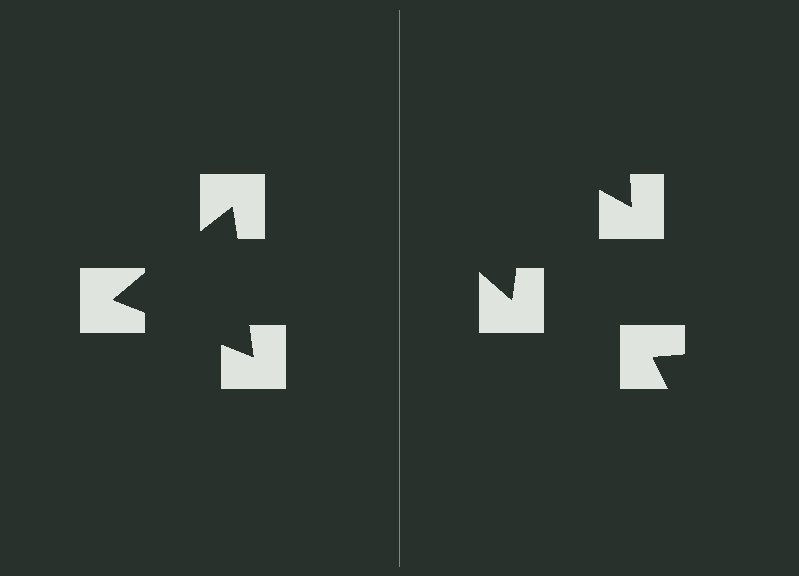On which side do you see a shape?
An illusory triangle appears on the left side. On the right side the wedge cuts are rotated, so no coherent shape forms.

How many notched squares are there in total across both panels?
6 — 3 on each side.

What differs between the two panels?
The notched squares are positioned identically on both sides; only the wedge orientations differ. On the left they align to a triangle; on the right they are misaligned.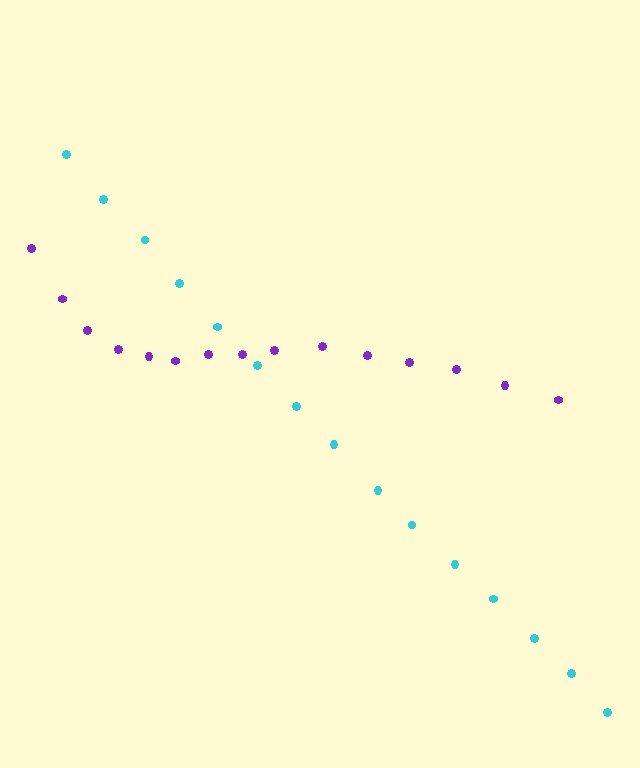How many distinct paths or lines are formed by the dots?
There are 2 distinct paths.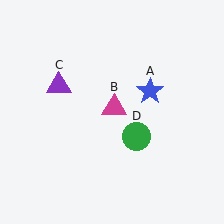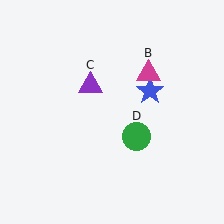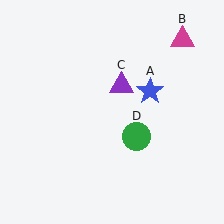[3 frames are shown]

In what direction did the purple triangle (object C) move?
The purple triangle (object C) moved right.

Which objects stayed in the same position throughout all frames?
Blue star (object A) and green circle (object D) remained stationary.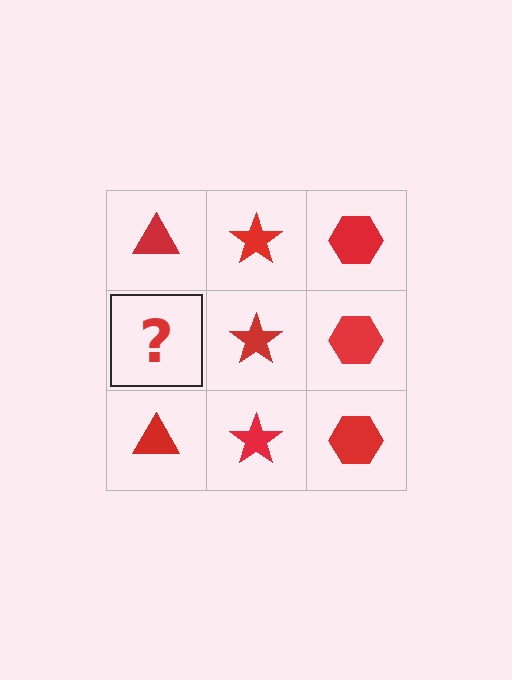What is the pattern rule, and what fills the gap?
The rule is that each column has a consistent shape. The gap should be filled with a red triangle.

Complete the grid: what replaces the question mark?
The question mark should be replaced with a red triangle.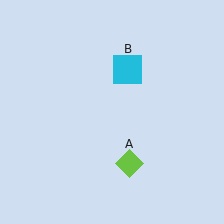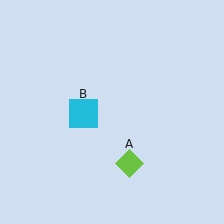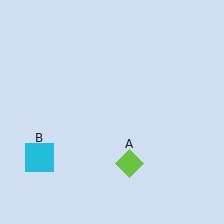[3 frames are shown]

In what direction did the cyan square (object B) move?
The cyan square (object B) moved down and to the left.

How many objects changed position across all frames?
1 object changed position: cyan square (object B).